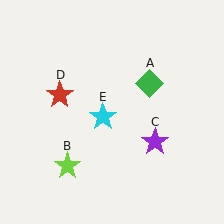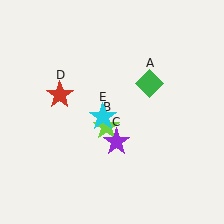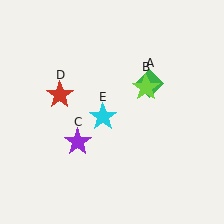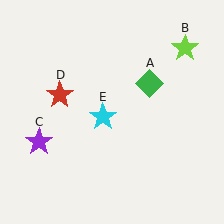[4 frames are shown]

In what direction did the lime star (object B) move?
The lime star (object B) moved up and to the right.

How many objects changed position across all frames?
2 objects changed position: lime star (object B), purple star (object C).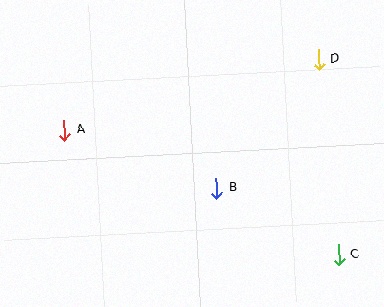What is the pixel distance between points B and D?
The distance between B and D is 164 pixels.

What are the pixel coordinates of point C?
Point C is at (339, 255).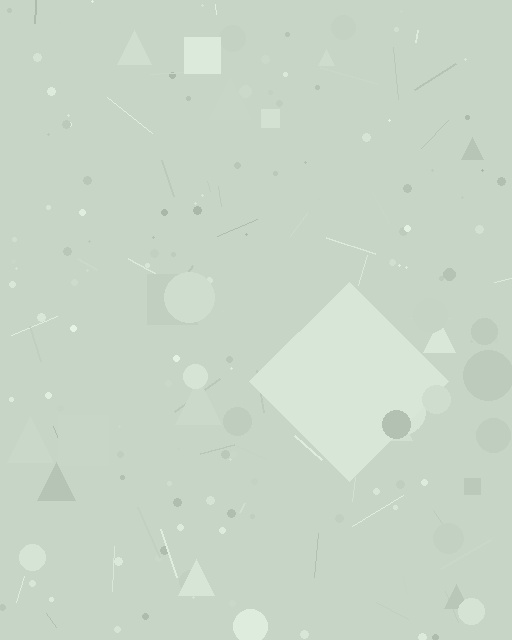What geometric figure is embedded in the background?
A diamond is embedded in the background.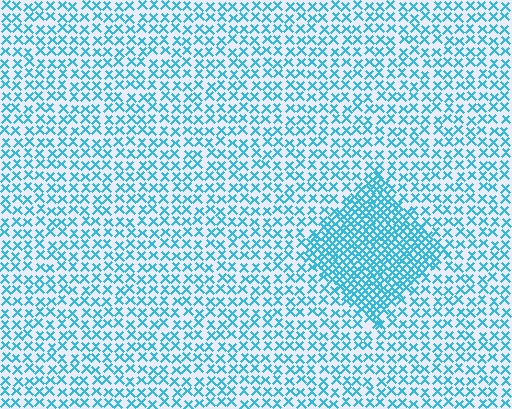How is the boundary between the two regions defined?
The boundary is defined by a change in element density (approximately 2.3x ratio). All elements are the same color, size, and shape.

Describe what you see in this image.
The image contains small cyan elements arranged at two different densities. A diamond-shaped region is visible where the elements are more densely packed than the surrounding area.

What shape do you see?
I see a diamond.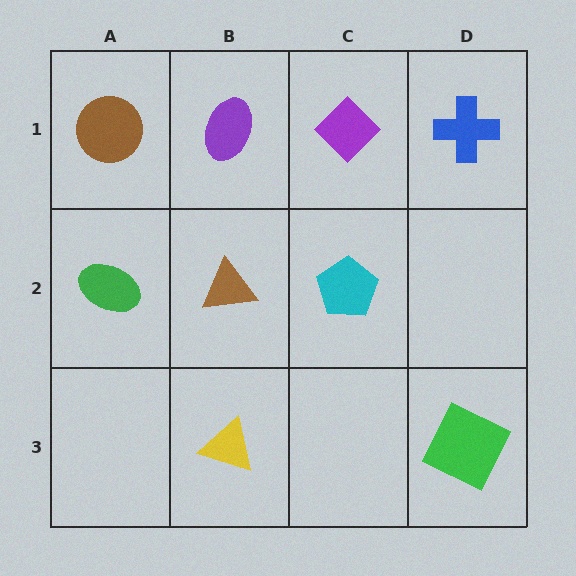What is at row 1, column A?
A brown circle.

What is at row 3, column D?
A green square.